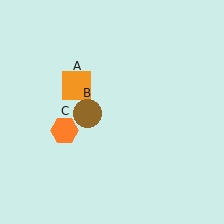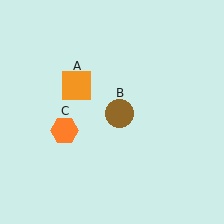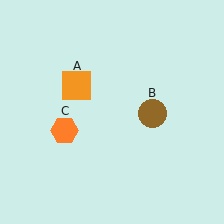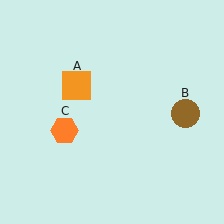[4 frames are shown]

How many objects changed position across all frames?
1 object changed position: brown circle (object B).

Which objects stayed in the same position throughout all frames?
Orange square (object A) and orange hexagon (object C) remained stationary.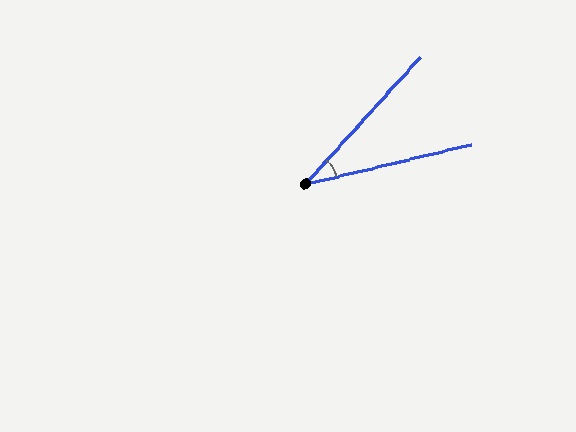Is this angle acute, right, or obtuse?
It is acute.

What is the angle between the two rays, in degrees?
Approximately 35 degrees.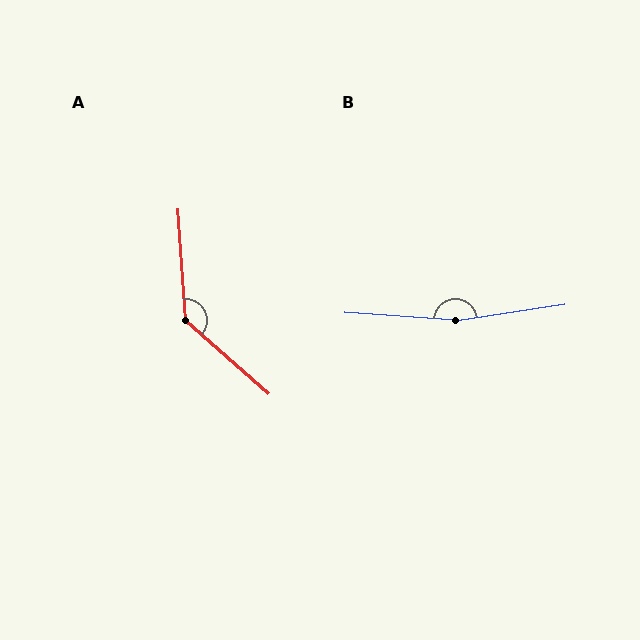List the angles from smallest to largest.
A (135°), B (168°).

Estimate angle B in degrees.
Approximately 168 degrees.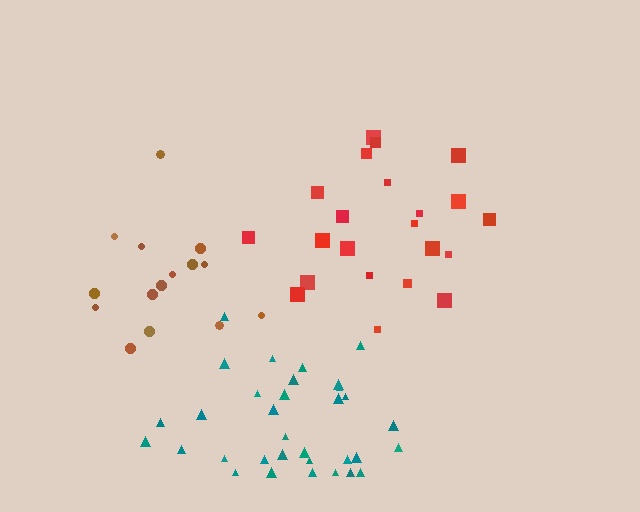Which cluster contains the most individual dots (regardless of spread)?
Teal (33).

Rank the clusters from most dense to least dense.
teal, red, brown.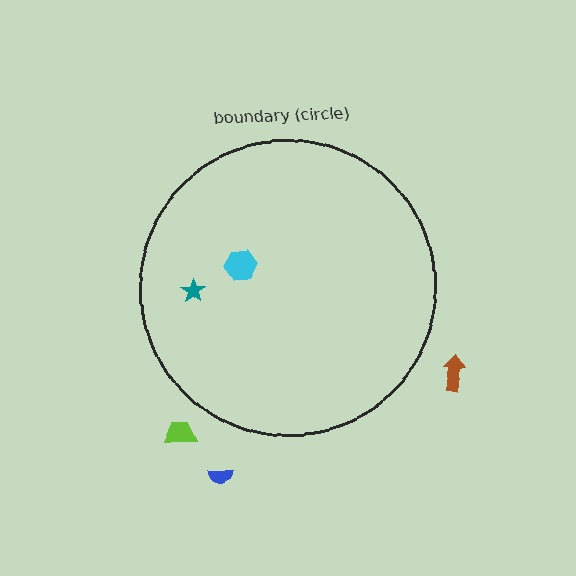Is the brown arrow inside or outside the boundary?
Outside.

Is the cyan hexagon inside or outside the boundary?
Inside.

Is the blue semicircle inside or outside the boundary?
Outside.